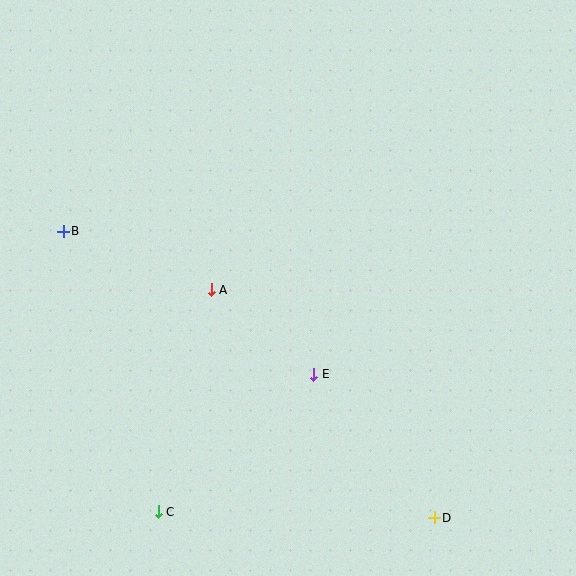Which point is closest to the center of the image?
Point A at (211, 290) is closest to the center.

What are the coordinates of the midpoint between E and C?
The midpoint between E and C is at (236, 443).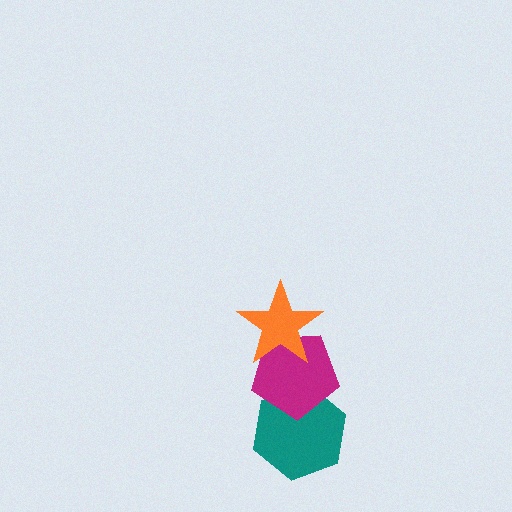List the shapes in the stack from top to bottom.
From top to bottom: the orange star, the magenta pentagon, the teal hexagon.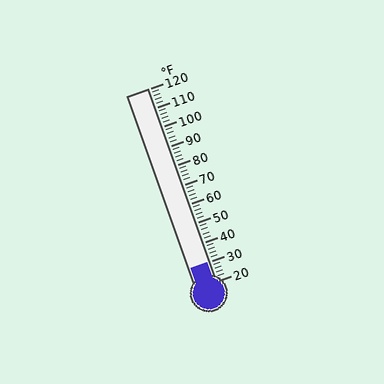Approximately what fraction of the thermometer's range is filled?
The thermometer is filled to approximately 10% of its range.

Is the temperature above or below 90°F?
The temperature is below 90°F.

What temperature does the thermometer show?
The thermometer shows approximately 30°F.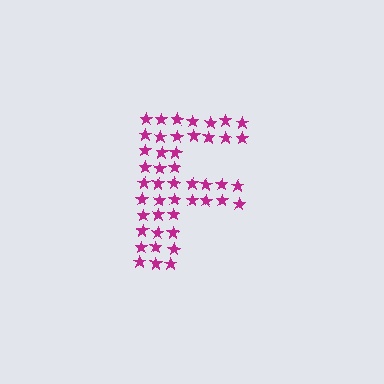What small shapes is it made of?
It is made of small stars.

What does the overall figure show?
The overall figure shows the letter F.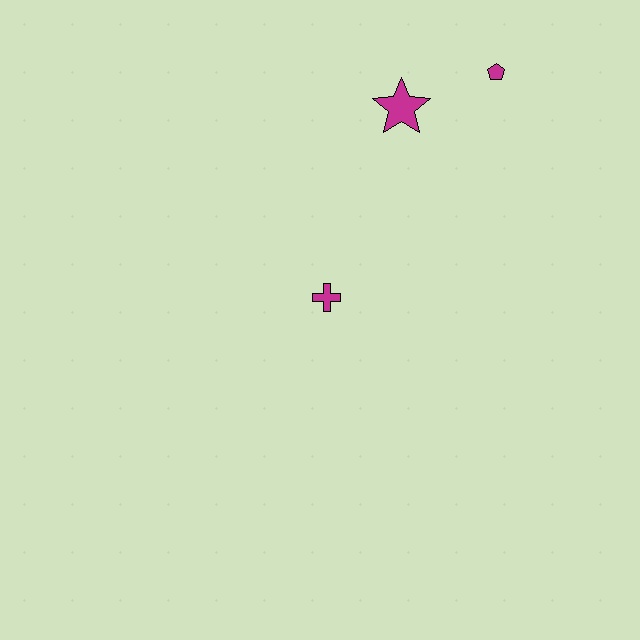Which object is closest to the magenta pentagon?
The magenta star is closest to the magenta pentagon.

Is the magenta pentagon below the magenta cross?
No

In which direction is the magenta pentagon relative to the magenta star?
The magenta pentagon is to the right of the magenta star.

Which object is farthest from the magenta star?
The magenta cross is farthest from the magenta star.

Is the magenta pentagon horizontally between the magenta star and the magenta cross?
No